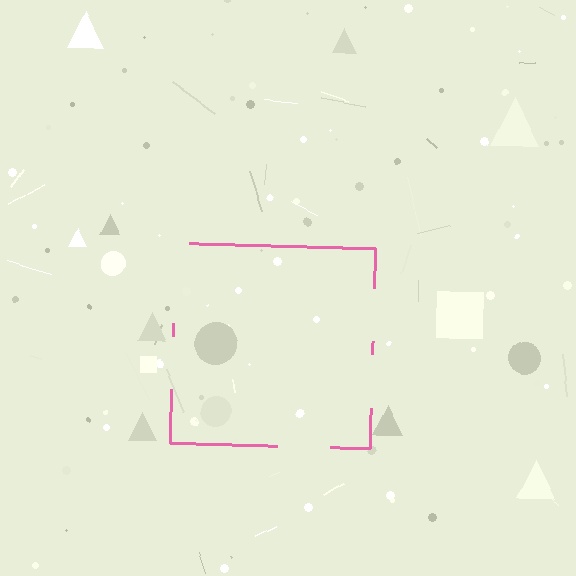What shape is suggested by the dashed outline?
The dashed outline suggests a square.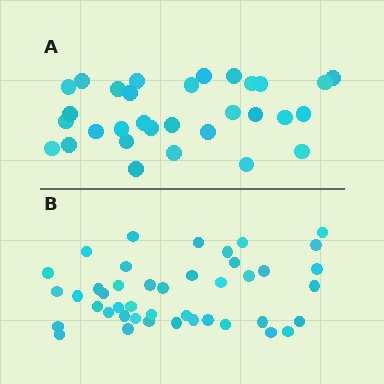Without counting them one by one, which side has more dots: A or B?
Region B (the bottom region) has more dots.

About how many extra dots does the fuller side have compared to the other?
Region B has roughly 12 or so more dots than region A.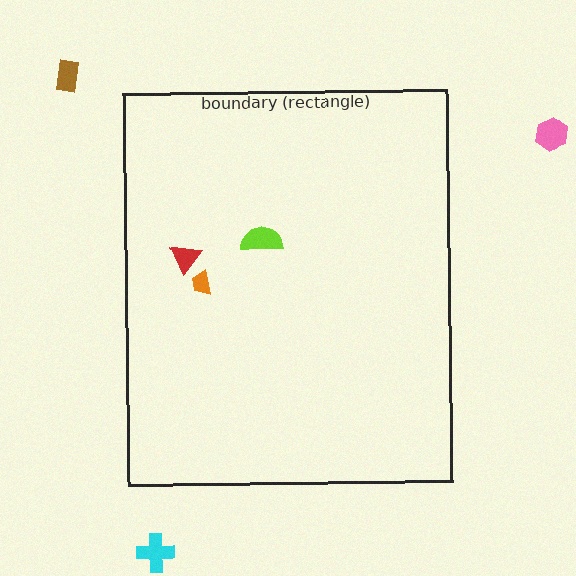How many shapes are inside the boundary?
3 inside, 3 outside.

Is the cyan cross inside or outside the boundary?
Outside.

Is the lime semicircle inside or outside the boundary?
Inside.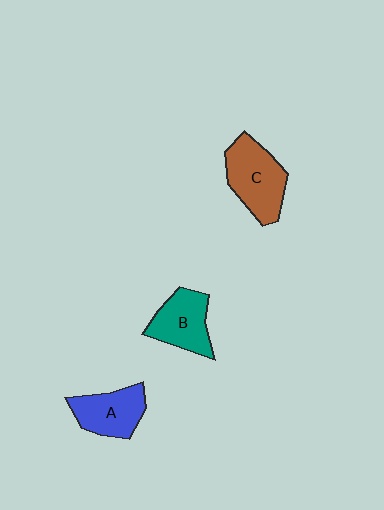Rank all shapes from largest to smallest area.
From largest to smallest: C (brown), B (teal), A (blue).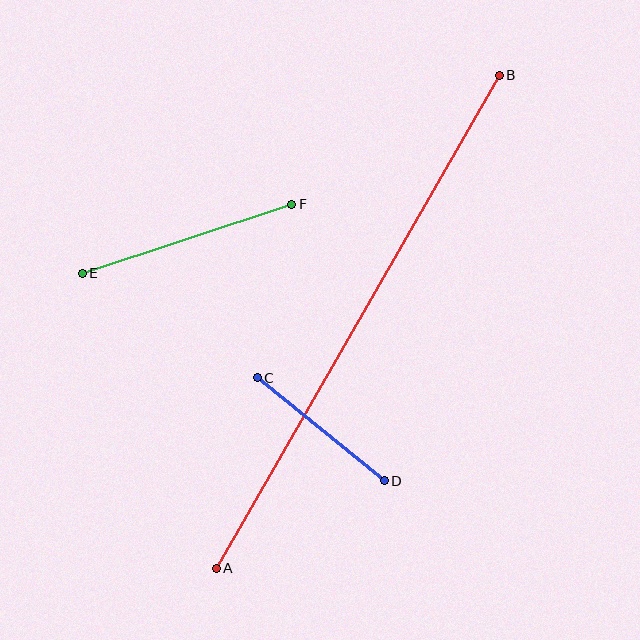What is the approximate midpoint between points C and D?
The midpoint is at approximately (321, 429) pixels.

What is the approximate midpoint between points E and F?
The midpoint is at approximately (187, 239) pixels.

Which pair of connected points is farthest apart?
Points A and B are farthest apart.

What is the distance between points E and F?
The distance is approximately 220 pixels.